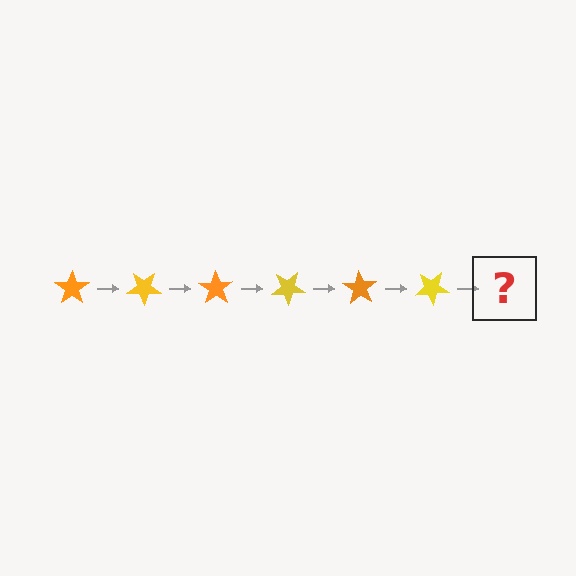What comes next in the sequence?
The next element should be an orange star, rotated 210 degrees from the start.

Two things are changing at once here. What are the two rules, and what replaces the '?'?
The two rules are that it rotates 35 degrees each step and the color cycles through orange and yellow. The '?' should be an orange star, rotated 210 degrees from the start.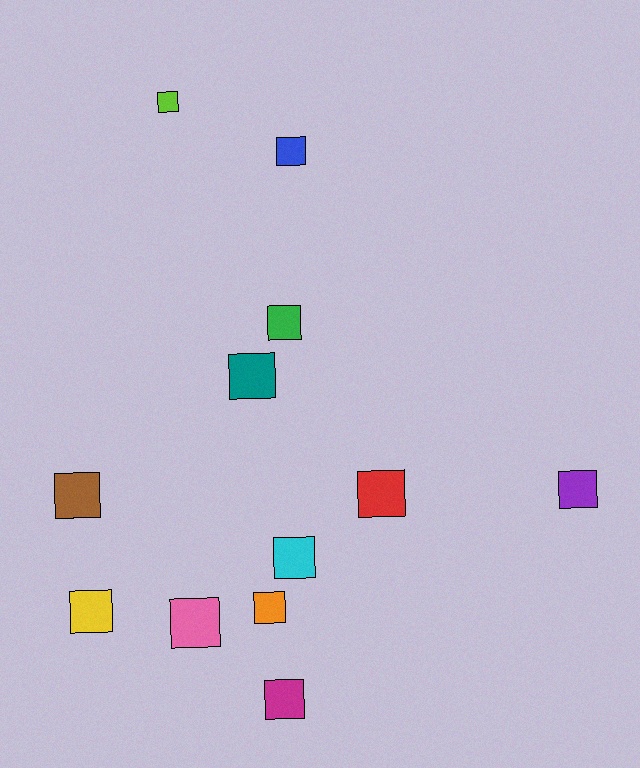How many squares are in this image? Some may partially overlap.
There are 12 squares.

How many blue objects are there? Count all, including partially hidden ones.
There is 1 blue object.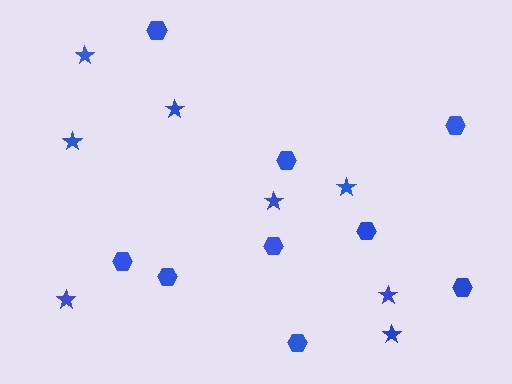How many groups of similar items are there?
There are 2 groups: one group of hexagons (9) and one group of stars (8).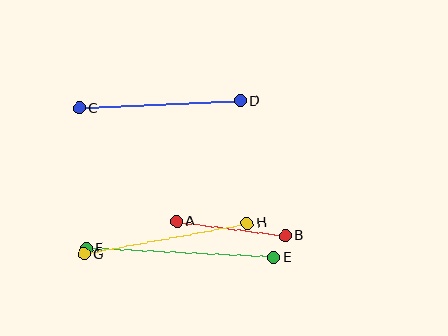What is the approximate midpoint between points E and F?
The midpoint is at approximately (180, 253) pixels.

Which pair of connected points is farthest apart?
Points E and F are farthest apart.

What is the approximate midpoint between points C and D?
The midpoint is at approximately (160, 105) pixels.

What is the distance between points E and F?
The distance is approximately 187 pixels.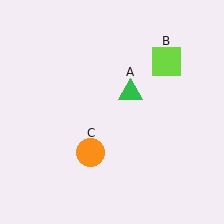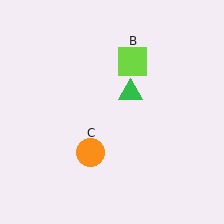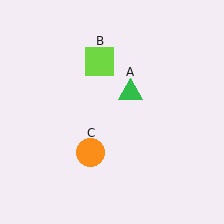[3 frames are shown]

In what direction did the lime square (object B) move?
The lime square (object B) moved left.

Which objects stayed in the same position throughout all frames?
Green triangle (object A) and orange circle (object C) remained stationary.